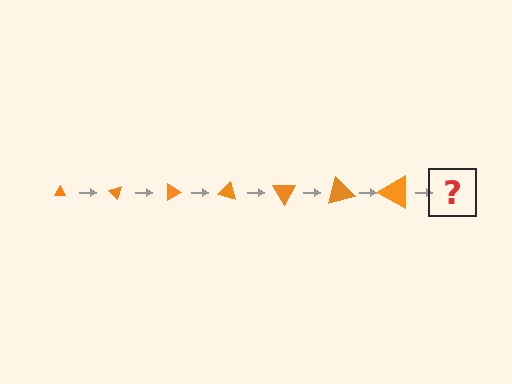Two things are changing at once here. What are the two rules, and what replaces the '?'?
The two rules are that the triangle grows larger each step and it rotates 45 degrees each step. The '?' should be a triangle, larger than the previous one and rotated 315 degrees from the start.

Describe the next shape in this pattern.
It should be a triangle, larger than the previous one and rotated 315 degrees from the start.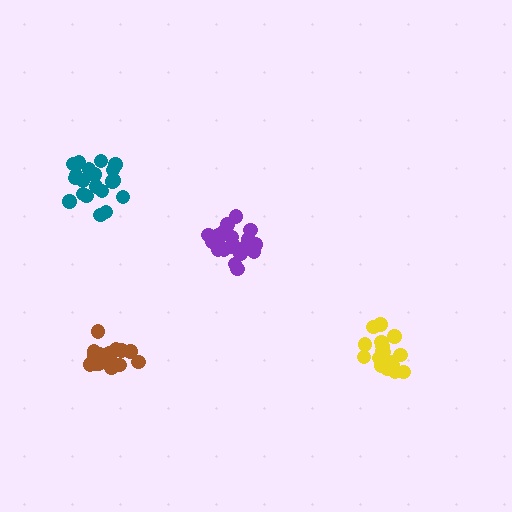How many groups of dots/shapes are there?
There are 4 groups.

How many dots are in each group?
Group 1: 18 dots, Group 2: 21 dots, Group 3: 18 dots, Group 4: 20 dots (77 total).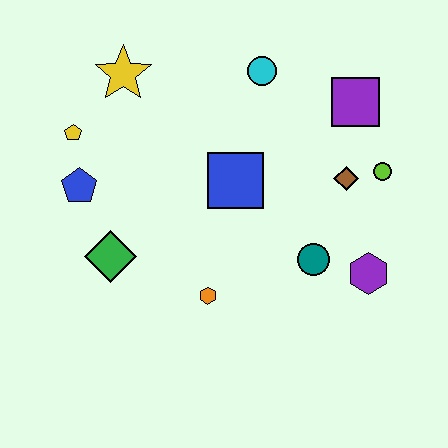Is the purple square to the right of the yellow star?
Yes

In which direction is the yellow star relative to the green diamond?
The yellow star is above the green diamond.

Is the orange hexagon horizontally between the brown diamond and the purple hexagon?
No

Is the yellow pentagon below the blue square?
No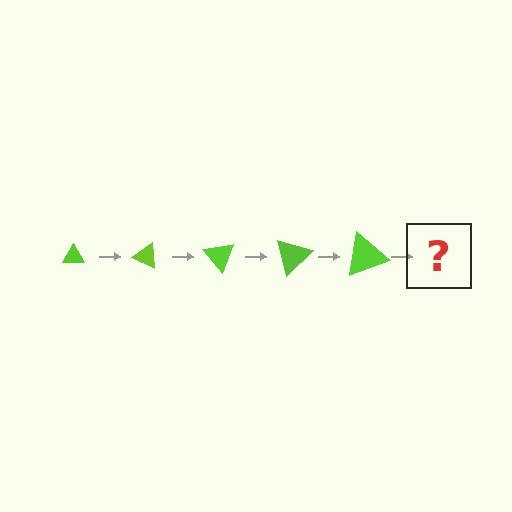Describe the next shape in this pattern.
It should be a triangle, larger than the previous one and rotated 125 degrees from the start.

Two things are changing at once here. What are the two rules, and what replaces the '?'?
The two rules are that the triangle grows larger each step and it rotates 25 degrees each step. The '?' should be a triangle, larger than the previous one and rotated 125 degrees from the start.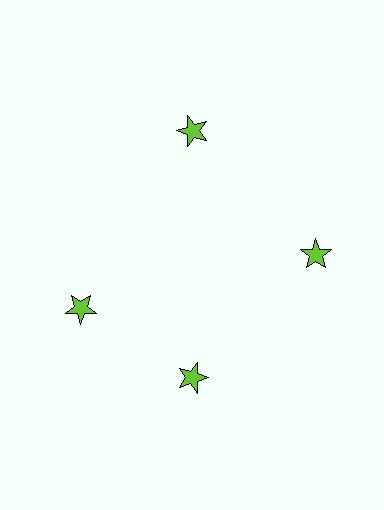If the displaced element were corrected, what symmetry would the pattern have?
It would have 4-fold rotational symmetry — the pattern would map onto itself every 90 degrees.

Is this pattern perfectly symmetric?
No. The 4 lime stars are arranged in a ring, but one element near the 9 o'clock position is rotated out of alignment along the ring, breaking the 4-fold rotational symmetry.